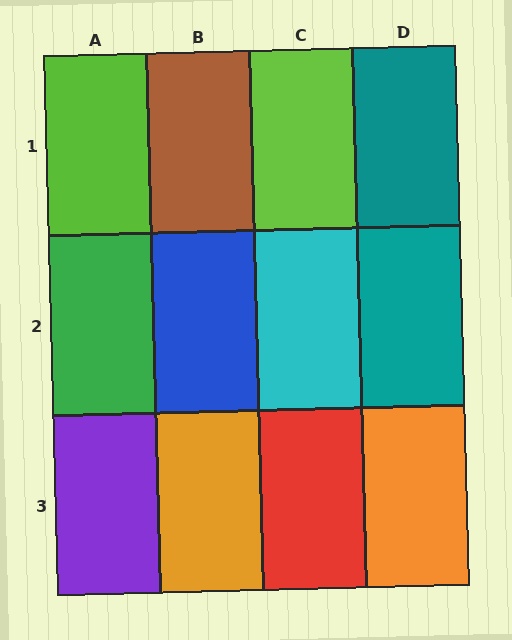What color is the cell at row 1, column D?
Teal.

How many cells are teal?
2 cells are teal.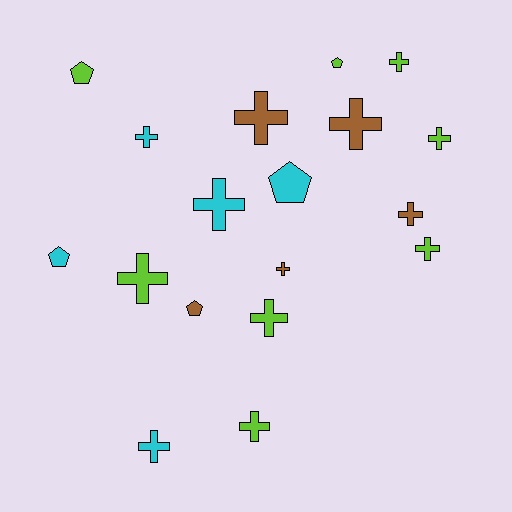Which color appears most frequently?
Lime, with 8 objects.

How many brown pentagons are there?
There is 1 brown pentagon.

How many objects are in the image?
There are 18 objects.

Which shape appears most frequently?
Cross, with 13 objects.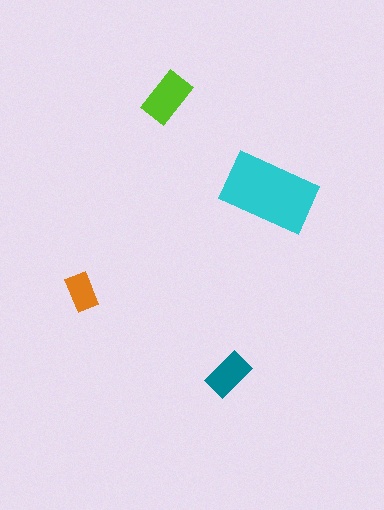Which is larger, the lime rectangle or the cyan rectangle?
The cyan one.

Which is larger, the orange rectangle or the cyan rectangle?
The cyan one.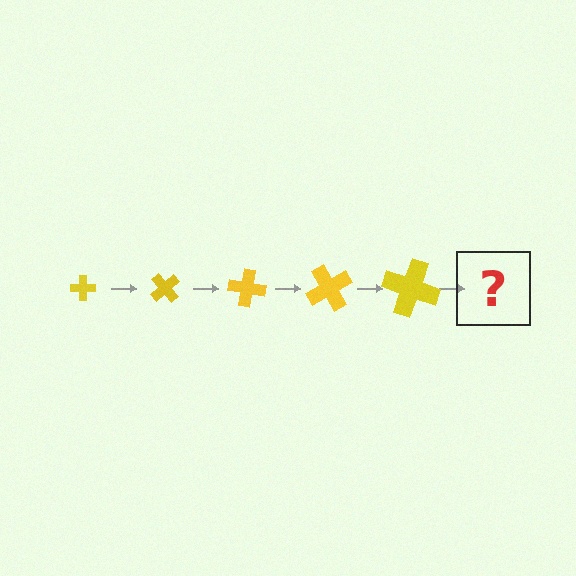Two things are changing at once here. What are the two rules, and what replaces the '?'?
The two rules are that the cross grows larger each step and it rotates 50 degrees each step. The '?' should be a cross, larger than the previous one and rotated 250 degrees from the start.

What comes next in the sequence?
The next element should be a cross, larger than the previous one and rotated 250 degrees from the start.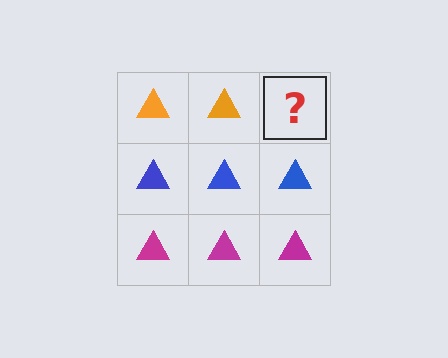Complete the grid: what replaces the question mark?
The question mark should be replaced with an orange triangle.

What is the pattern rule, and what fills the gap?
The rule is that each row has a consistent color. The gap should be filled with an orange triangle.